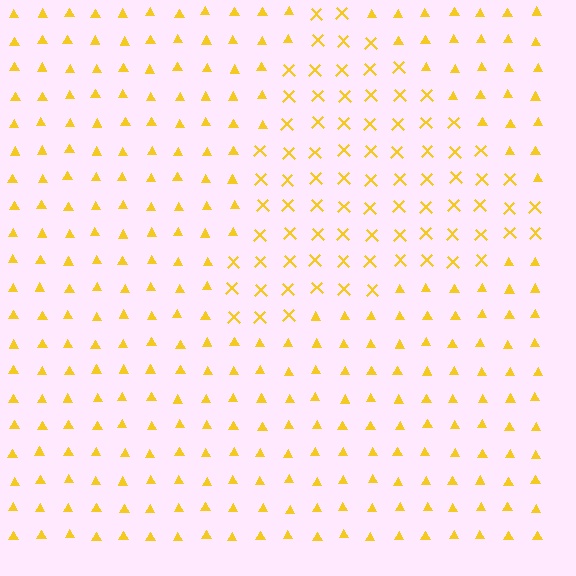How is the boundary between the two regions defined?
The boundary is defined by a change in element shape: X marks inside vs. triangles outside. All elements share the same color and spacing.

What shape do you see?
I see a triangle.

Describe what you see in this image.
The image is filled with small yellow elements arranged in a uniform grid. A triangle-shaped region contains X marks, while the surrounding area contains triangles. The boundary is defined purely by the change in element shape.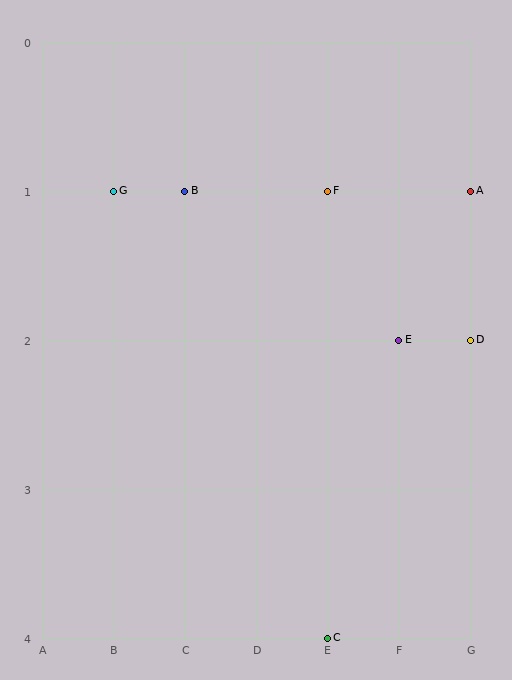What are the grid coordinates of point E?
Point E is at grid coordinates (F, 2).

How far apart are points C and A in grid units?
Points C and A are 2 columns and 3 rows apart (about 3.6 grid units diagonally).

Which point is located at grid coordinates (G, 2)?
Point D is at (G, 2).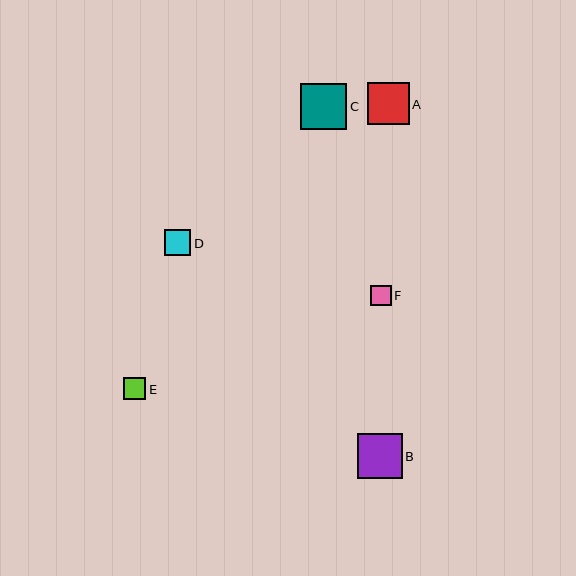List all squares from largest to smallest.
From largest to smallest: C, B, A, D, E, F.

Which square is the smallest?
Square F is the smallest with a size of approximately 20 pixels.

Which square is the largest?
Square C is the largest with a size of approximately 46 pixels.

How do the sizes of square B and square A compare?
Square B and square A are approximately the same size.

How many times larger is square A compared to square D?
Square A is approximately 1.6 times the size of square D.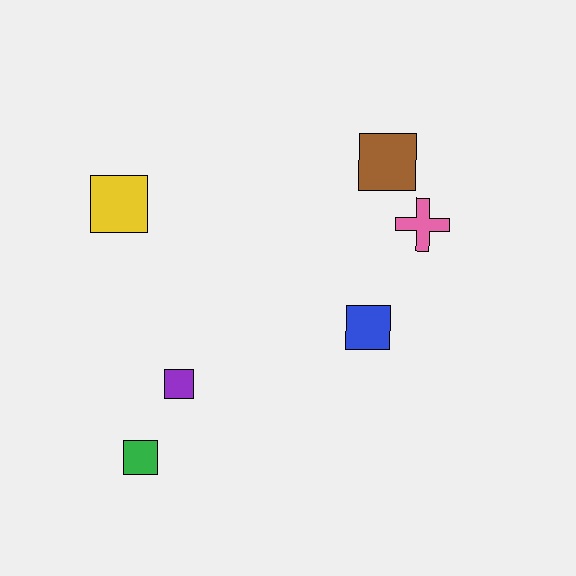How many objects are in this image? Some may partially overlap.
There are 6 objects.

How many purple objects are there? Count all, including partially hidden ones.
There is 1 purple object.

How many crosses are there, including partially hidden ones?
There is 1 cross.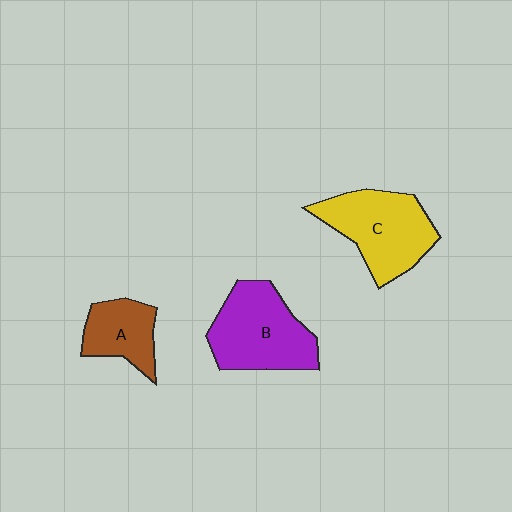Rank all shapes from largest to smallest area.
From largest to smallest: B (purple), C (yellow), A (brown).